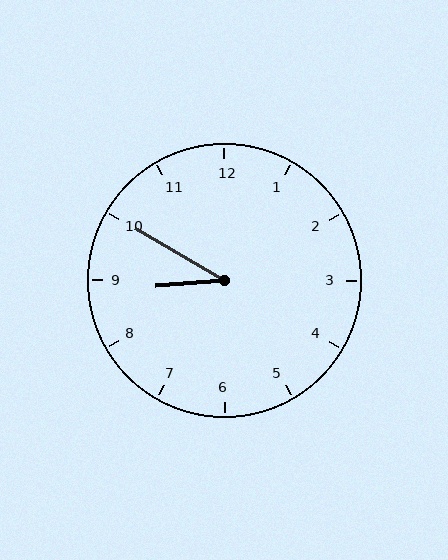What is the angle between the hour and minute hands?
Approximately 35 degrees.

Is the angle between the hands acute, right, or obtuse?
It is acute.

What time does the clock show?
8:50.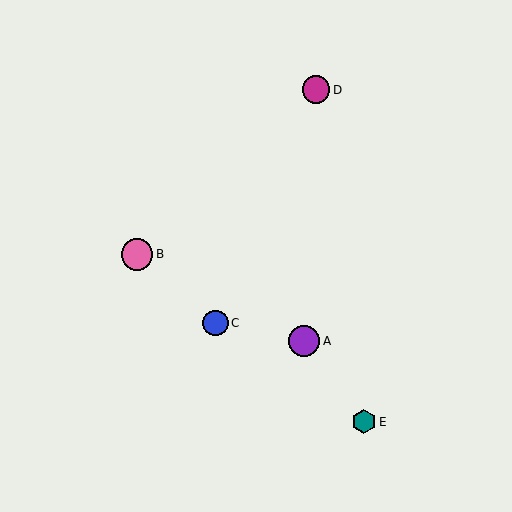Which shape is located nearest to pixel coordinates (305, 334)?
The purple circle (labeled A) at (304, 341) is nearest to that location.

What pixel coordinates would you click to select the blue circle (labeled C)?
Click at (215, 323) to select the blue circle C.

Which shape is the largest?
The purple circle (labeled A) is the largest.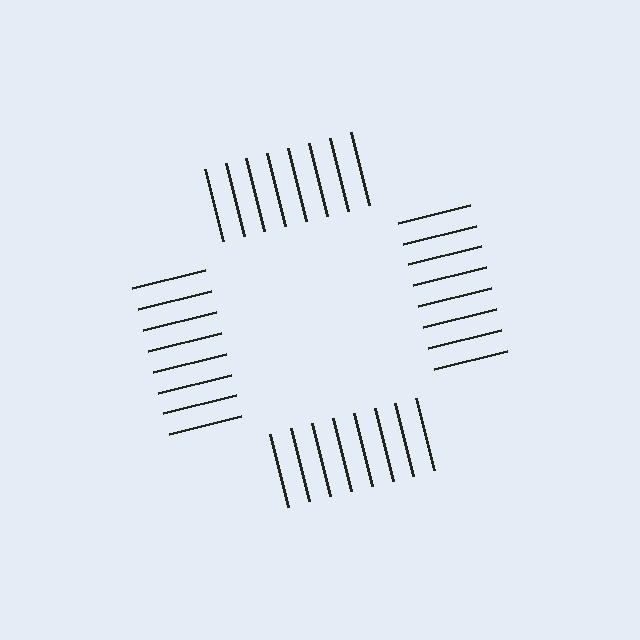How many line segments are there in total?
32 — 8 along each of the 4 edges.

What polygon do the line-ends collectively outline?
An illusory square — the line segments terminate on its edges but no continuous stroke is drawn.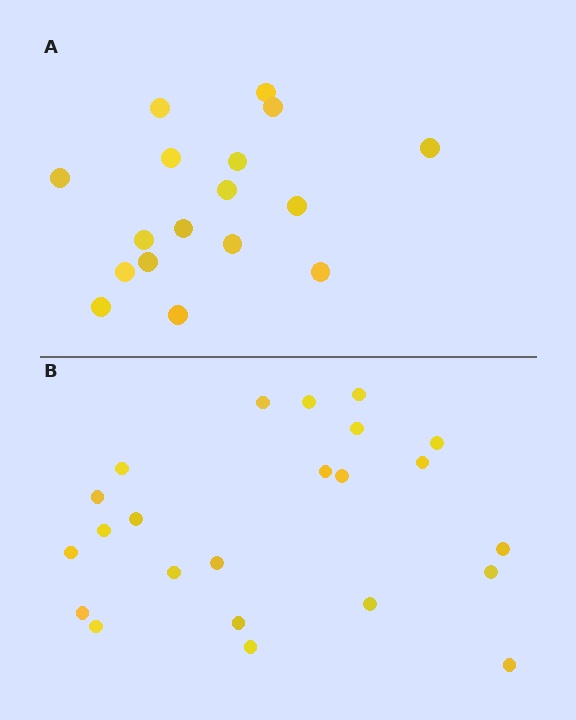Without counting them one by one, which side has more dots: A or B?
Region B (the bottom region) has more dots.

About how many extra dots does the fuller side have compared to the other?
Region B has about 6 more dots than region A.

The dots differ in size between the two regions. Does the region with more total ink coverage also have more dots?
No. Region A has more total ink coverage because its dots are larger, but region B actually contains more individual dots. Total area can be misleading — the number of items is what matters here.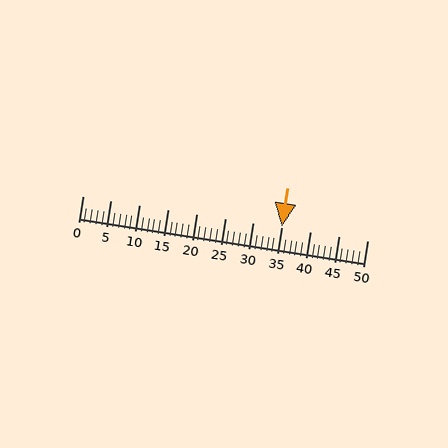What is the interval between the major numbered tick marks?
The major tick marks are spaced 5 units apart.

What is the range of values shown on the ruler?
The ruler shows values from 0 to 50.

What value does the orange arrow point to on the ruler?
The orange arrow points to approximately 35.